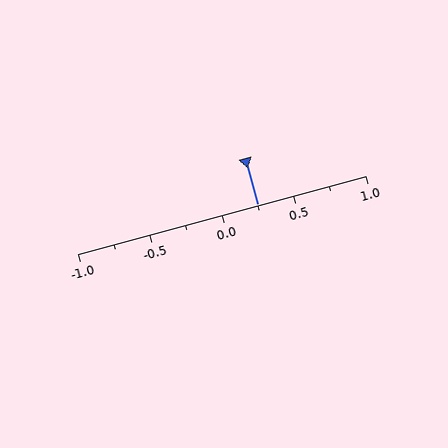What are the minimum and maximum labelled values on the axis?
The axis runs from -1.0 to 1.0.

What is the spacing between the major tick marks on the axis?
The major ticks are spaced 0.5 apart.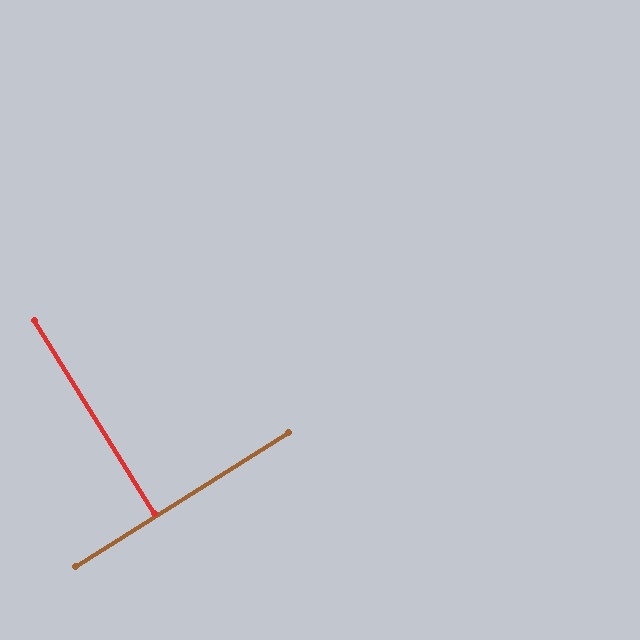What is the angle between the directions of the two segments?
Approximately 90 degrees.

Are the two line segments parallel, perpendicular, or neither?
Perpendicular — they meet at approximately 90°.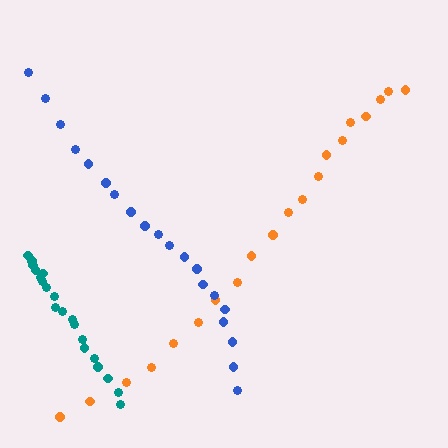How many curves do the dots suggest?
There are 3 distinct paths.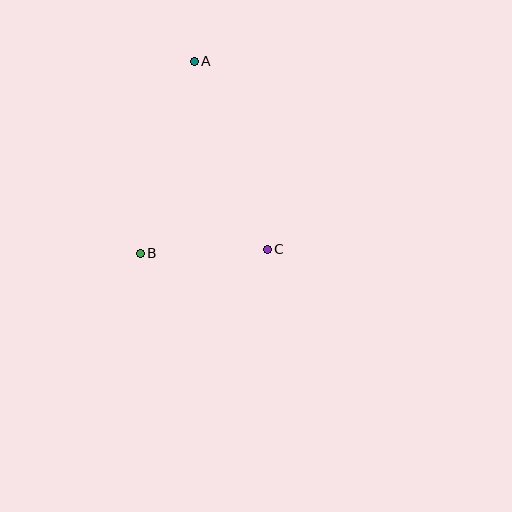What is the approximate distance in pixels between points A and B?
The distance between A and B is approximately 199 pixels.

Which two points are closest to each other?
Points B and C are closest to each other.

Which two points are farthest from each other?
Points A and C are farthest from each other.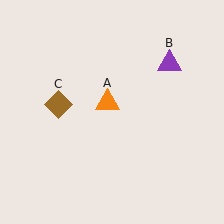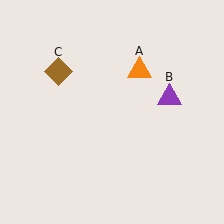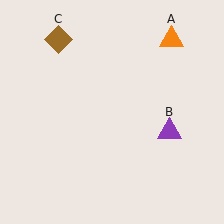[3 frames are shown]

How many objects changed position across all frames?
3 objects changed position: orange triangle (object A), purple triangle (object B), brown diamond (object C).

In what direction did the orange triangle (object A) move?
The orange triangle (object A) moved up and to the right.